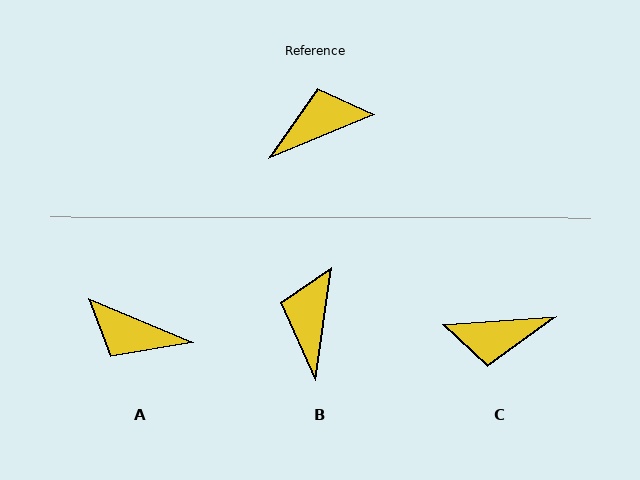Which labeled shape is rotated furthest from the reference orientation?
C, about 161 degrees away.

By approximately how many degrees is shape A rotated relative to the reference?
Approximately 135 degrees counter-clockwise.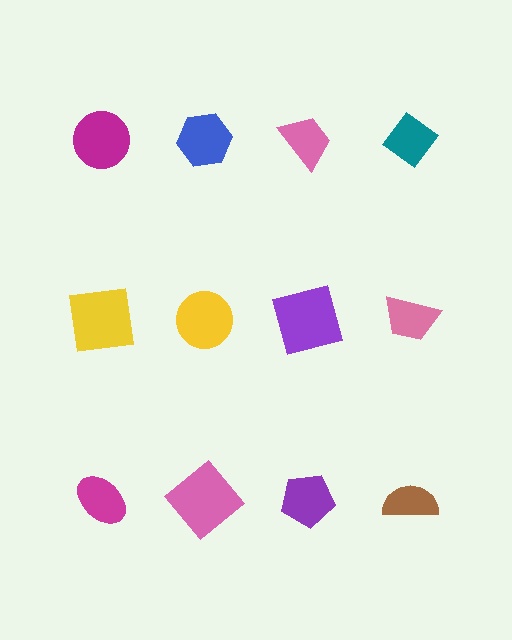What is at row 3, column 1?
A magenta ellipse.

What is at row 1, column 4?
A teal diamond.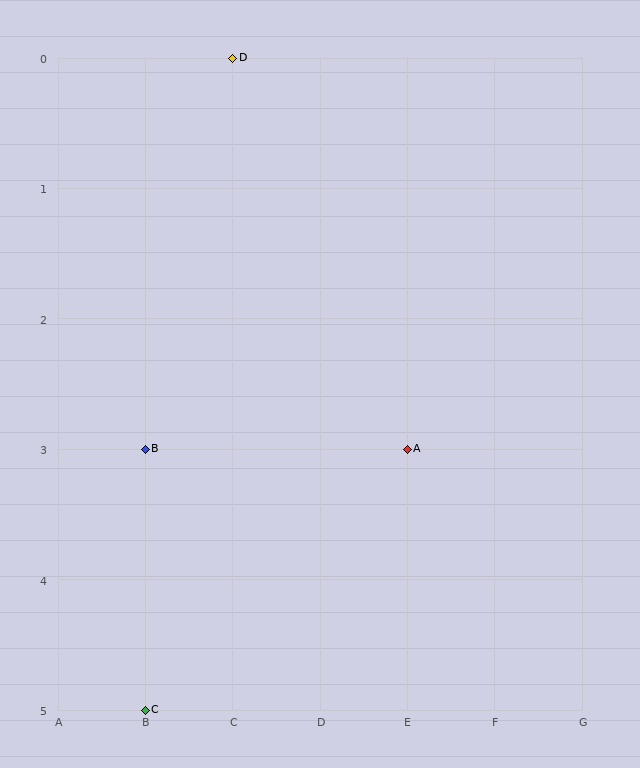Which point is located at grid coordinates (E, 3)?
Point A is at (E, 3).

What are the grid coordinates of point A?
Point A is at grid coordinates (E, 3).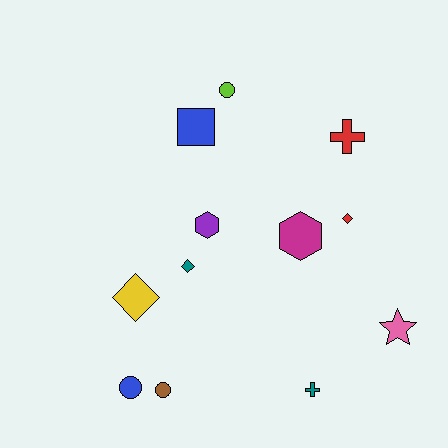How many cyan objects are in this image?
There are no cyan objects.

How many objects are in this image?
There are 12 objects.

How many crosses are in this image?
There are 2 crosses.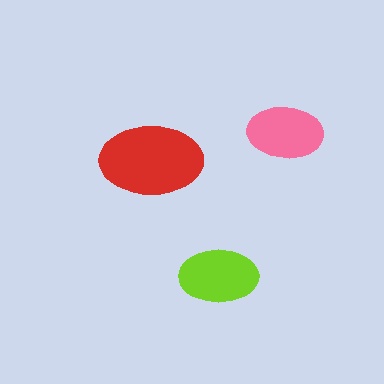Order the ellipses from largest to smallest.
the red one, the lime one, the pink one.